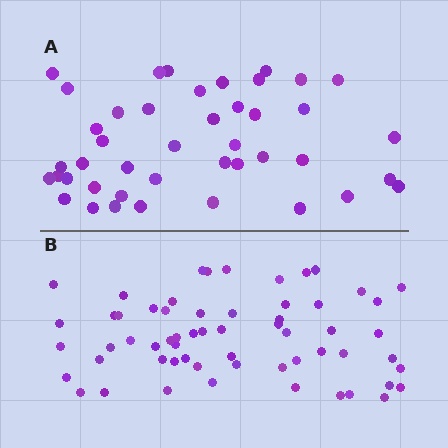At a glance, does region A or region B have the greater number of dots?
Region B (the bottom region) has more dots.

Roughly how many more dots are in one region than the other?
Region B has approximately 15 more dots than region A.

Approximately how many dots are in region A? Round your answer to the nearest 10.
About 40 dots. (The exact count is 43, which rounds to 40.)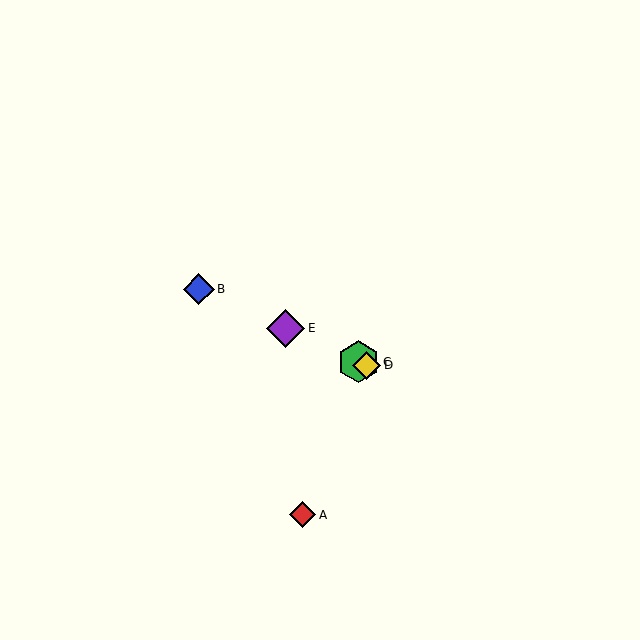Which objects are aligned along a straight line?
Objects B, C, D, E are aligned along a straight line.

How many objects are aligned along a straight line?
4 objects (B, C, D, E) are aligned along a straight line.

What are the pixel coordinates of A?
Object A is at (303, 515).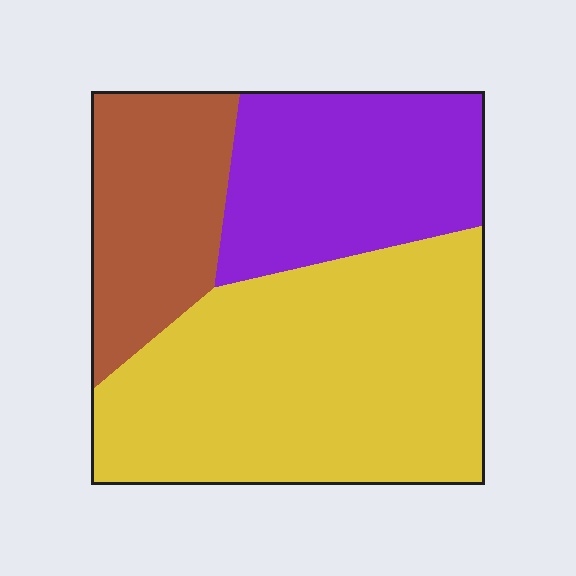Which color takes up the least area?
Brown, at roughly 20%.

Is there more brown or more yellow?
Yellow.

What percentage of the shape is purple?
Purple takes up about one quarter (1/4) of the shape.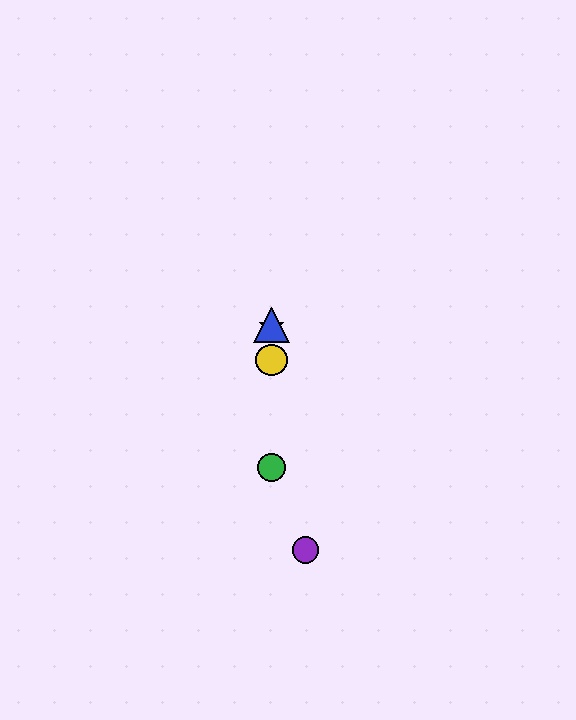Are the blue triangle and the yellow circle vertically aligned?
Yes, both are at x≈271.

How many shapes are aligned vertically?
4 shapes (the red star, the blue triangle, the green circle, the yellow circle) are aligned vertically.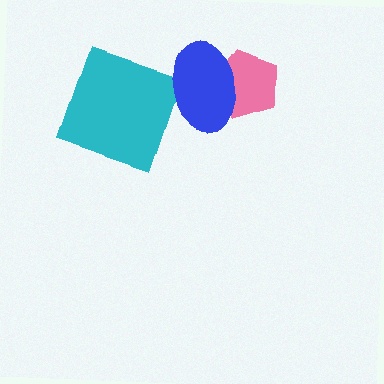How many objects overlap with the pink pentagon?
1 object overlaps with the pink pentagon.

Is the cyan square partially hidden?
No, no other shape covers it.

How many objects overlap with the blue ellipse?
1 object overlaps with the blue ellipse.